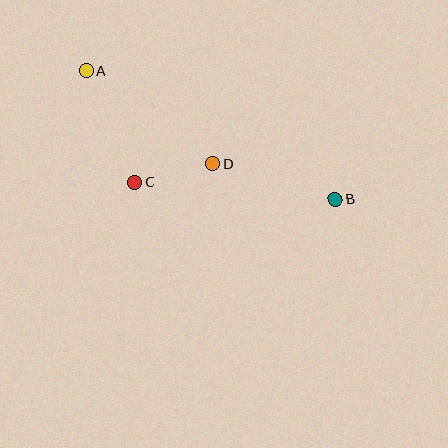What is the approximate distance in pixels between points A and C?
The distance between A and C is approximately 122 pixels.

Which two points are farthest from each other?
Points A and B are farthest from each other.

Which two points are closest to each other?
Points C and D are closest to each other.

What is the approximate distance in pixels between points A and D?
The distance between A and D is approximately 158 pixels.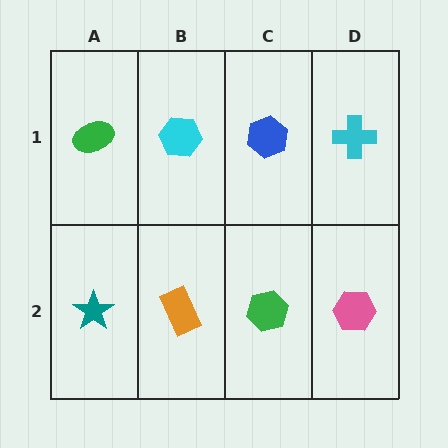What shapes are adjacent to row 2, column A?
A green ellipse (row 1, column A), an orange rectangle (row 2, column B).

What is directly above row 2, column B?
A cyan hexagon.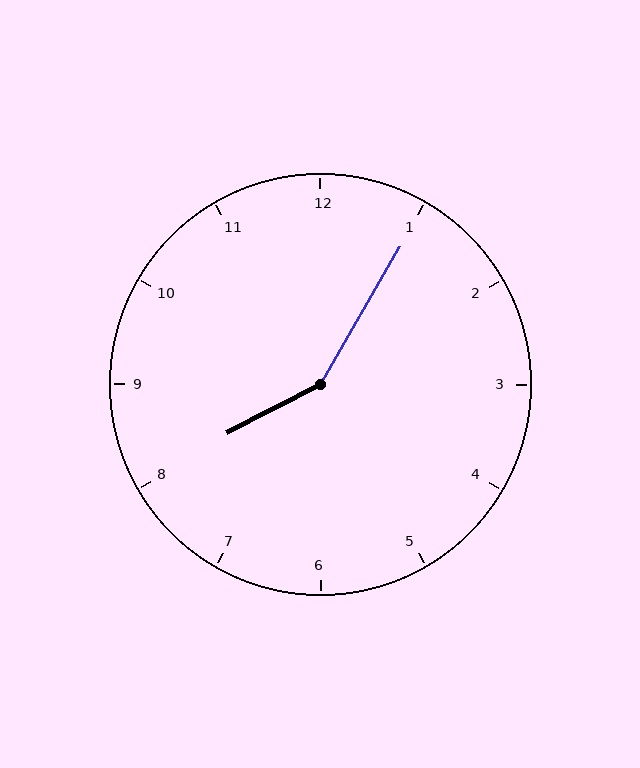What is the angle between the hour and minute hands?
Approximately 148 degrees.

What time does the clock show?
8:05.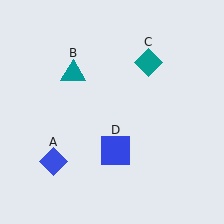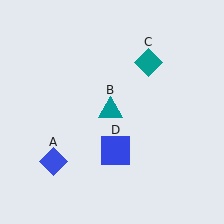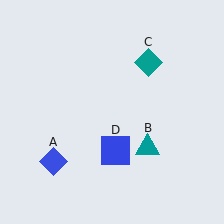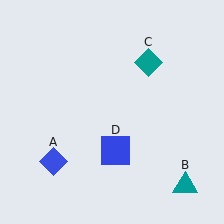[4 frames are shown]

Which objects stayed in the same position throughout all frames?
Blue diamond (object A) and teal diamond (object C) and blue square (object D) remained stationary.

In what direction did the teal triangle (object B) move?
The teal triangle (object B) moved down and to the right.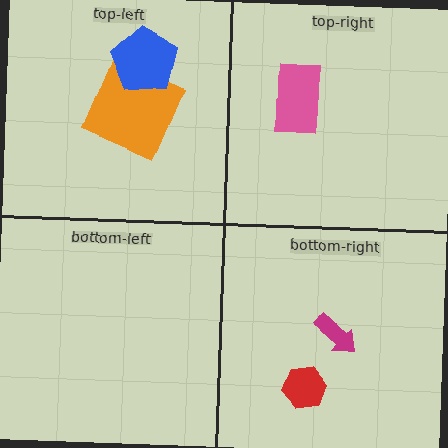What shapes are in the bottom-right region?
The red hexagon, the magenta arrow.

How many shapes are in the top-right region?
1.